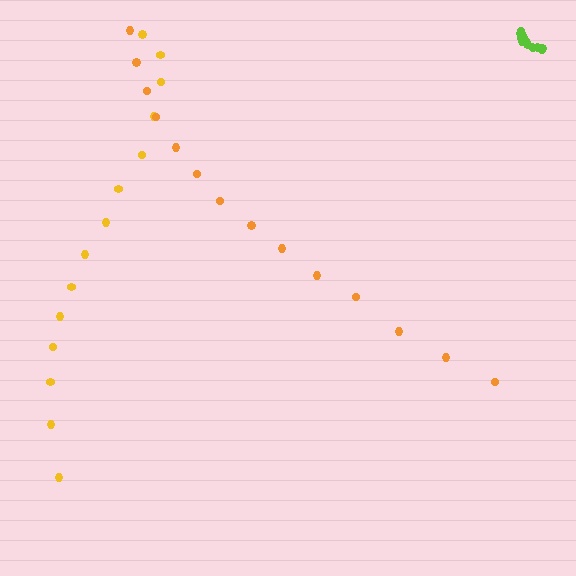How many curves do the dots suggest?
There are 3 distinct paths.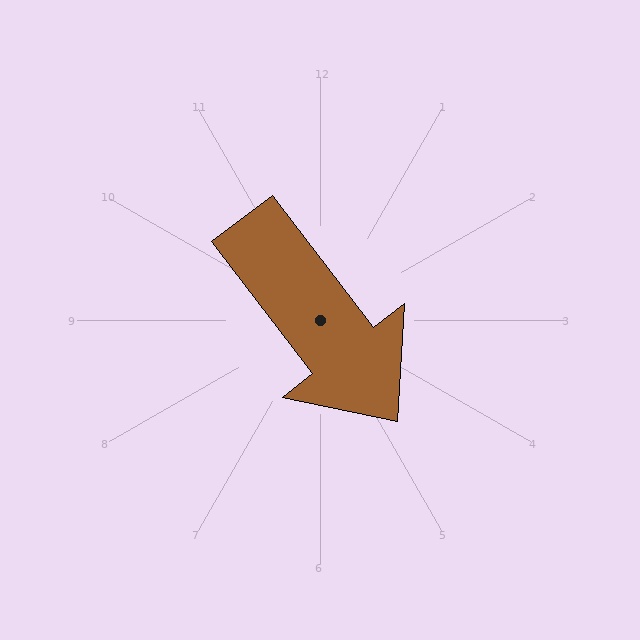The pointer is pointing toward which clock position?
Roughly 5 o'clock.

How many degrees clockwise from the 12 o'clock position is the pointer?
Approximately 143 degrees.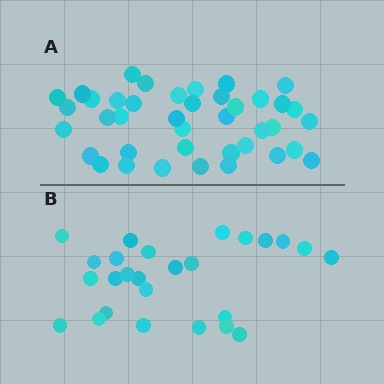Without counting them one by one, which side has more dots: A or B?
Region A (the top region) has more dots.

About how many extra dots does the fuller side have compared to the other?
Region A has approximately 15 more dots than region B.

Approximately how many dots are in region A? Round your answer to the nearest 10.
About 40 dots.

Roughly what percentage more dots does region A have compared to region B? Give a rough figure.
About 55% more.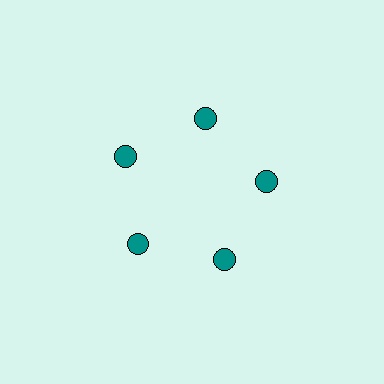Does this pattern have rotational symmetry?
Yes, this pattern has 5-fold rotational symmetry. It looks the same after rotating 72 degrees around the center.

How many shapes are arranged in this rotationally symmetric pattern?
There are 5 shapes, arranged in 5 groups of 1.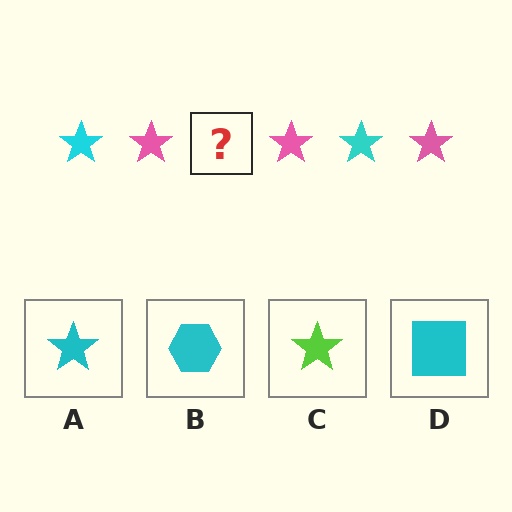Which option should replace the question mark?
Option A.